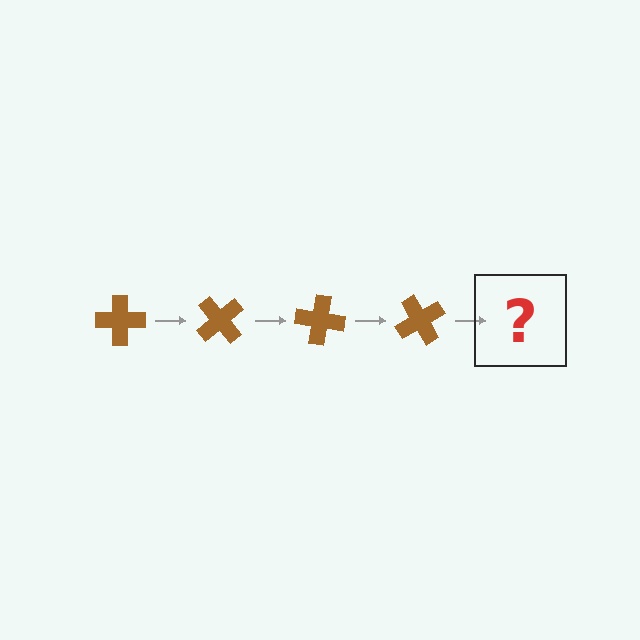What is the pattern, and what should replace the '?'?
The pattern is that the cross rotates 50 degrees each step. The '?' should be a brown cross rotated 200 degrees.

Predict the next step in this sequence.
The next step is a brown cross rotated 200 degrees.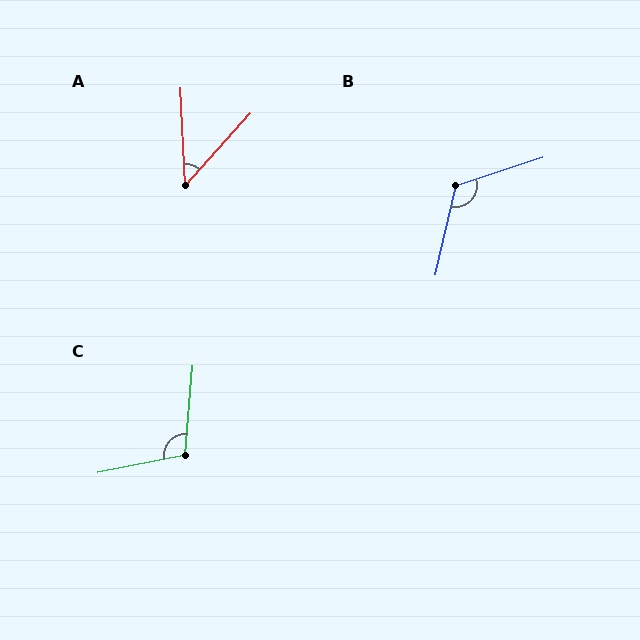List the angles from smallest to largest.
A (45°), C (106°), B (121°).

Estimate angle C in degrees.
Approximately 106 degrees.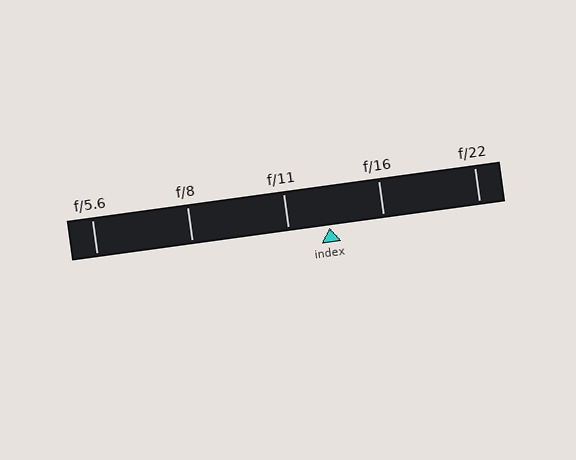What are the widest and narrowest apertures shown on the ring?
The widest aperture shown is f/5.6 and the narrowest is f/22.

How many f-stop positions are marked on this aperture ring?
There are 5 f-stop positions marked.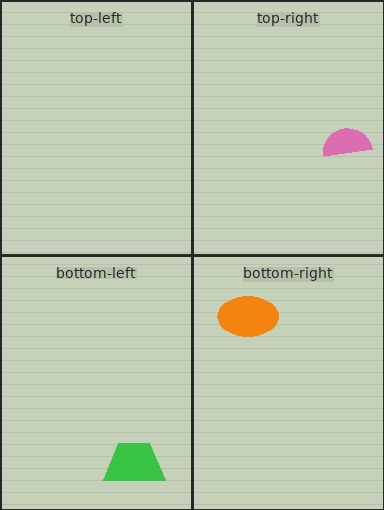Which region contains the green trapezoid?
The bottom-left region.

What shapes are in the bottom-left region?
The green trapezoid.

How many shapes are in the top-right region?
1.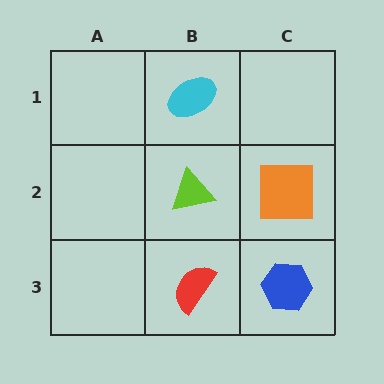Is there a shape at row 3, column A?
No, that cell is empty.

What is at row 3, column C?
A blue hexagon.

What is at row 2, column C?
An orange square.